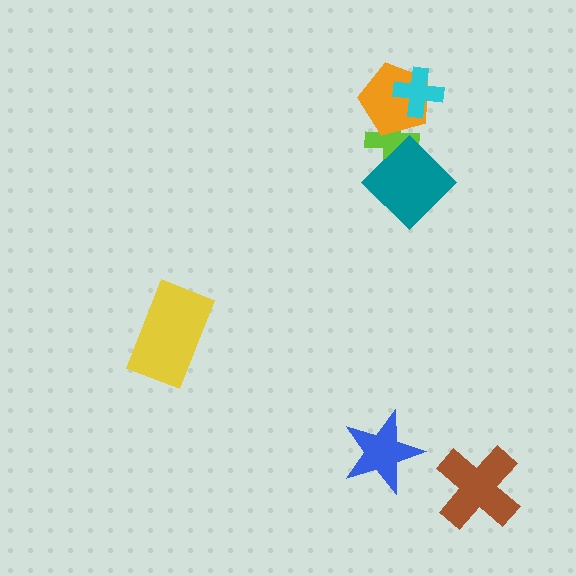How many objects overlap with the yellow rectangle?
0 objects overlap with the yellow rectangle.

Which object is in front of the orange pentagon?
The cyan cross is in front of the orange pentagon.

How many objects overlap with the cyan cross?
1 object overlaps with the cyan cross.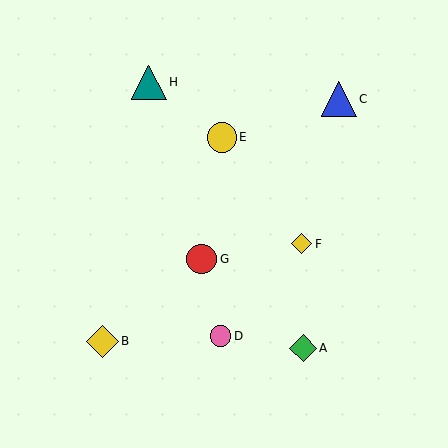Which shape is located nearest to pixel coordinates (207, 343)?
The pink circle (labeled D) at (221, 336) is nearest to that location.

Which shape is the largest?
The blue triangle (labeled C) is the largest.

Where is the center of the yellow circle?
The center of the yellow circle is at (222, 137).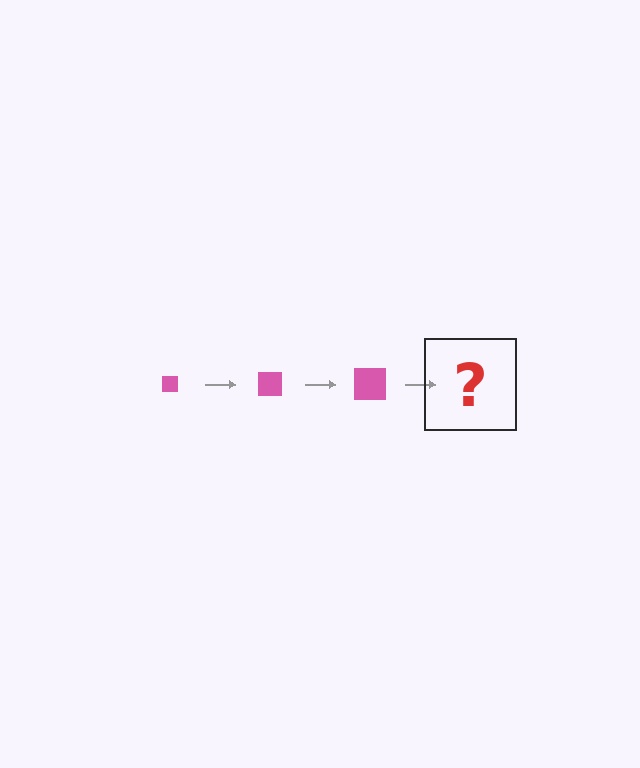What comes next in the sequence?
The next element should be a pink square, larger than the previous one.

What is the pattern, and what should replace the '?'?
The pattern is that the square gets progressively larger each step. The '?' should be a pink square, larger than the previous one.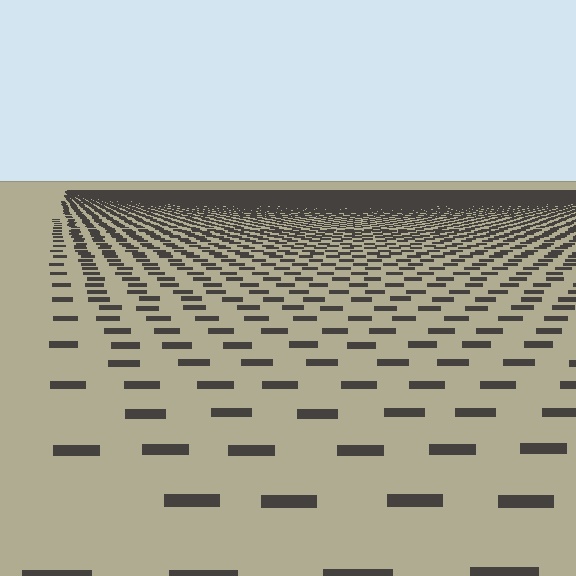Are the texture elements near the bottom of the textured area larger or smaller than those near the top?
Larger. Near the bottom, elements are closer to the viewer and appear at a bigger on-screen size.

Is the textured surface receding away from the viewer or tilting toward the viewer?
The surface is receding away from the viewer. Texture elements get smaller and denser toward the top.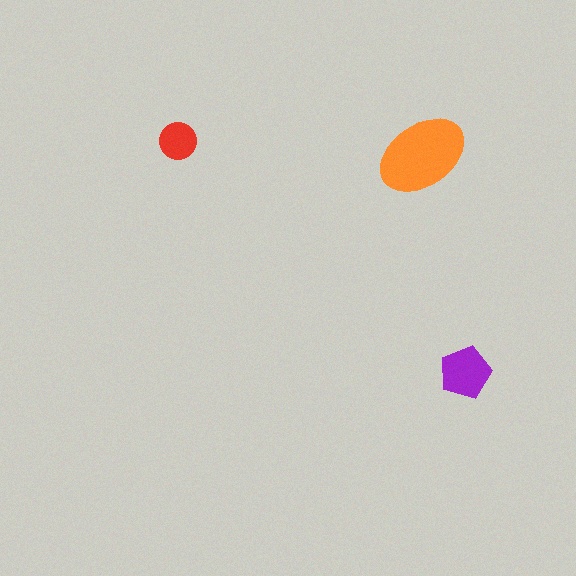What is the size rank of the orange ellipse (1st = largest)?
1st.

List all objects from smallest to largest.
The red circle, the purple pentagon, the orange ellipse.